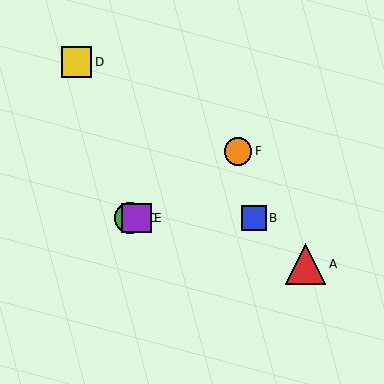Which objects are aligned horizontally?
Objects B, C, E are aligned horizontally.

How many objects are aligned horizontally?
3 objects (B, C, E) are aligned horizontally.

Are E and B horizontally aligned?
Yes, both are at y≈218.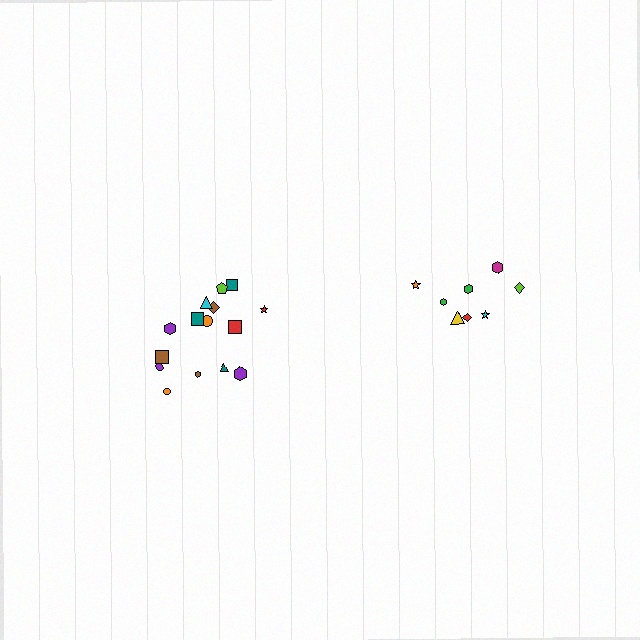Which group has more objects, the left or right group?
The left group.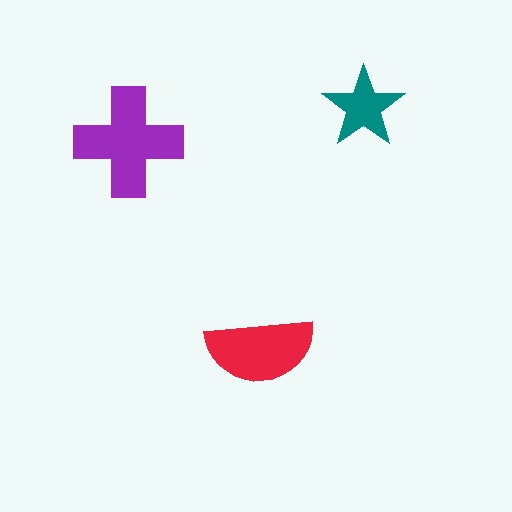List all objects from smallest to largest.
The teal star, the red semicircle, the purple cross.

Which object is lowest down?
The red semicircle is bottommost.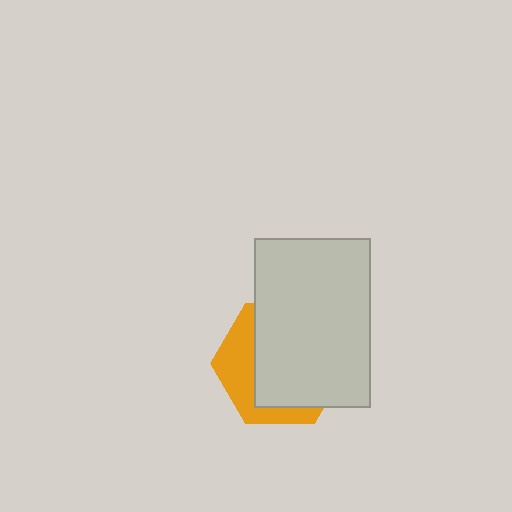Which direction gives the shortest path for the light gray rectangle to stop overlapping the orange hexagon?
Moving toward the upper-right gives the shortest separation.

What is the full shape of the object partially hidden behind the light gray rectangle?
The partially hidden object is an orange hexagon.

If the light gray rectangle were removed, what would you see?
You would see the complete orange hexagon.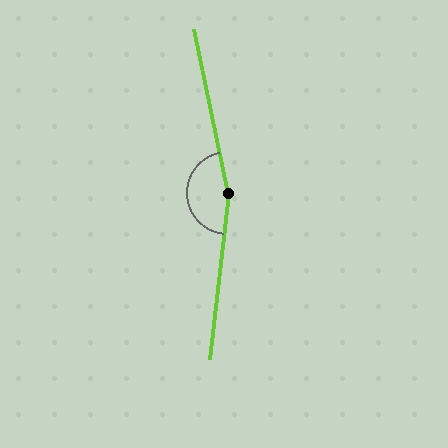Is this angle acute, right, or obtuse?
It is obtuse.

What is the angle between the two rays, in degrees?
Approximately 162 degrees.